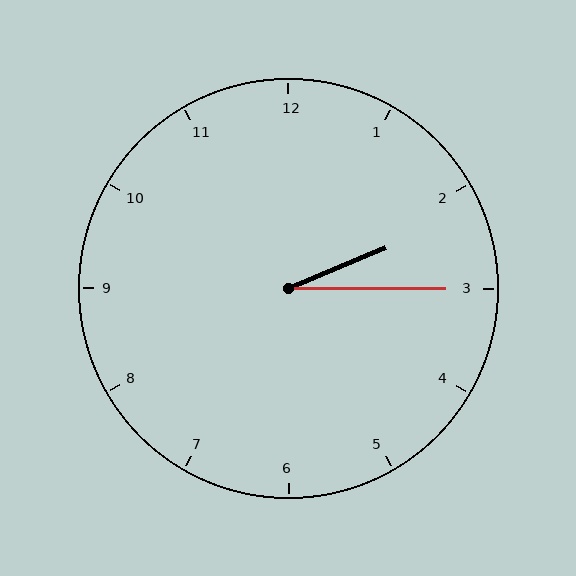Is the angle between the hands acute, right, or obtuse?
It is acute.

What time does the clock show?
2:15.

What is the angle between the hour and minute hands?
Approximately 22 degrees.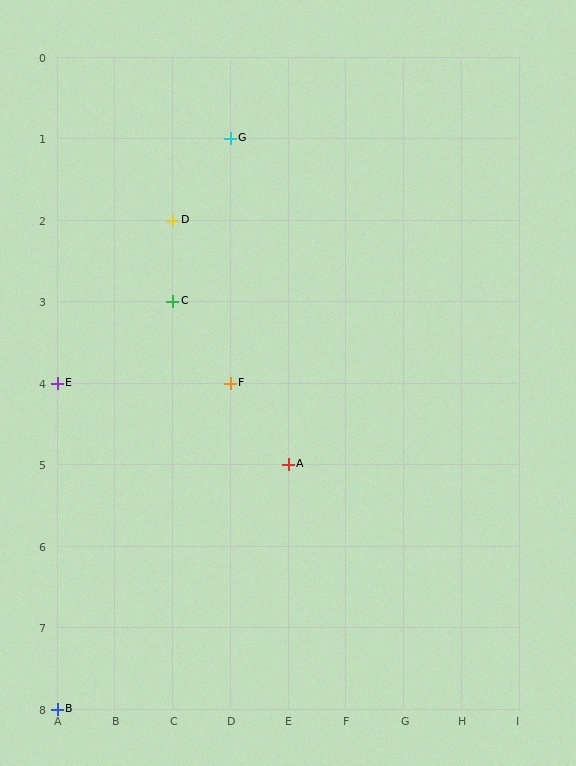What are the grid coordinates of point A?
Point A is at grid coordinates (E, 5).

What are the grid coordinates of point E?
Point E is at grid coordinates (A, 4).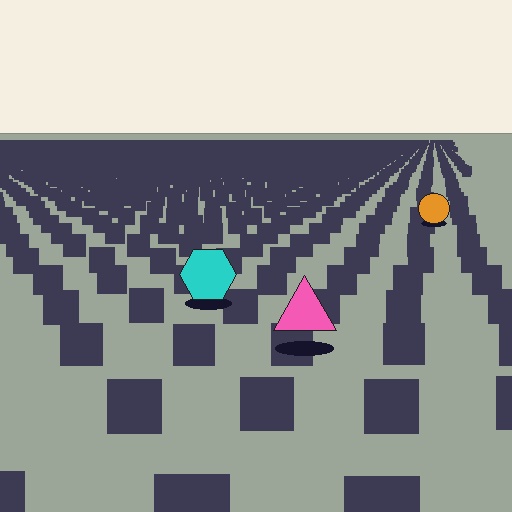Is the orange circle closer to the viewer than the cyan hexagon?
No. The cyan hexagon is closer — you can tell from the texture gradient: the ground texture is coarser near it.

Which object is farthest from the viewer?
The orange circle is farthest from the viewer. It appears smaller and the ground texture around it is denser.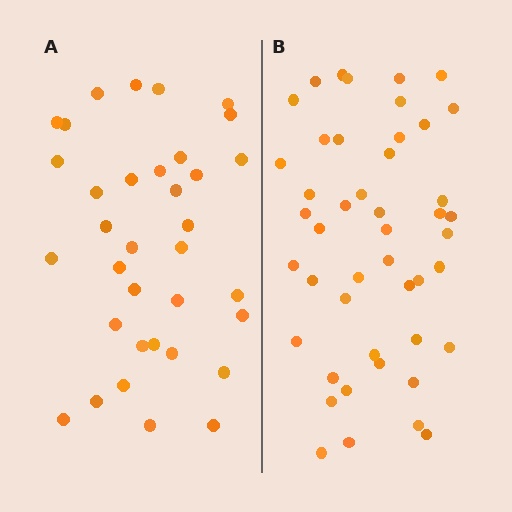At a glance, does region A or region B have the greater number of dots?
Region B (the right region) has more dots.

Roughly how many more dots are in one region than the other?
Region B has roughly 12 or so more dots than region A.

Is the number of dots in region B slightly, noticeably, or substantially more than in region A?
Region B has noticeably more, but not dramatically so. The ratio is roughly 1.3 to 1.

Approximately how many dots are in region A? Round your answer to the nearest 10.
About 40 dots. (The exact count is 35, which rounds to 40.)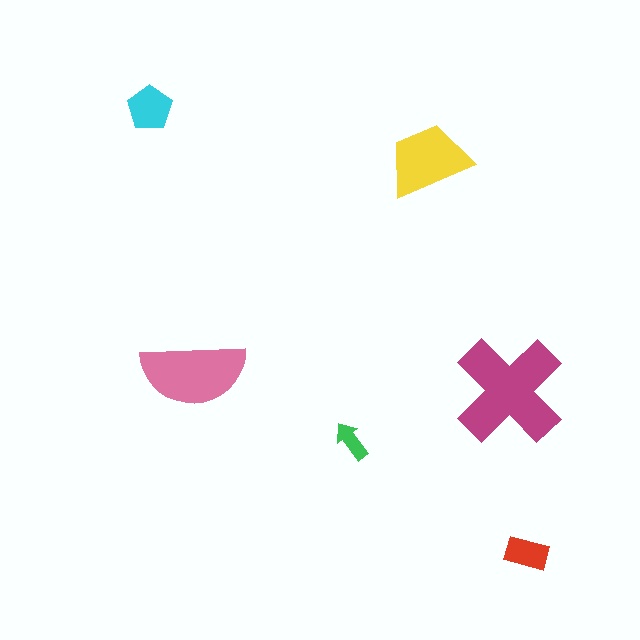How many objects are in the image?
There are 6 objects in the image.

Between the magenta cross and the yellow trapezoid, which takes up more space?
The magenta cross.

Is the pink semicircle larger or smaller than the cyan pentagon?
Larger.